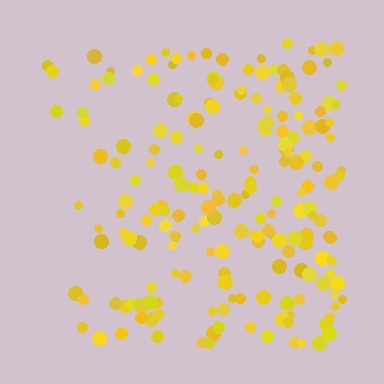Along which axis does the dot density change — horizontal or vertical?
Horizontal.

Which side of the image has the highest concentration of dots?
The right.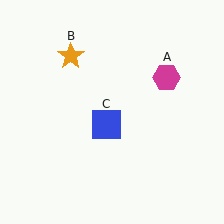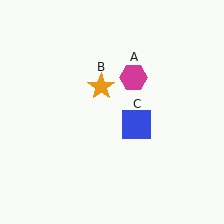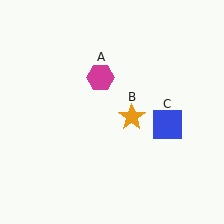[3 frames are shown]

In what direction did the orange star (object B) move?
The orange star (object B) moved down and to the right.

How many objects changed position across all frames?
3 objects changed position: magenta hexagon (object A), orange star (object B), blue square (object C).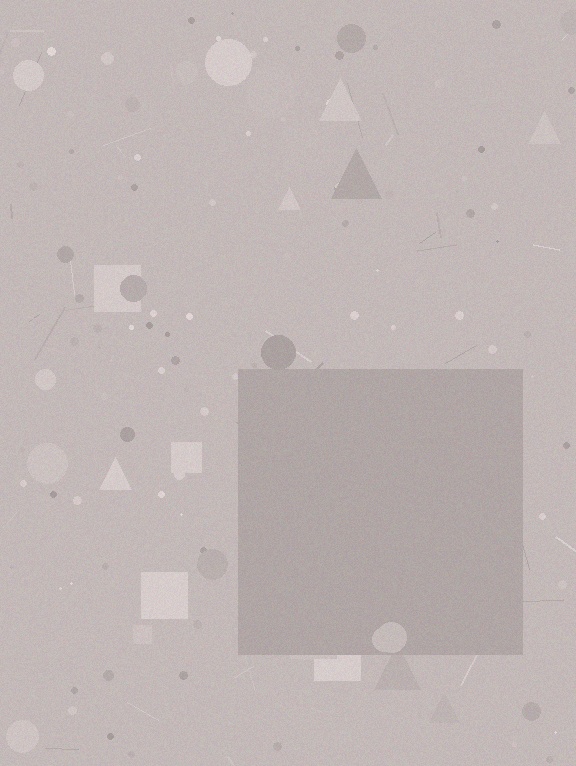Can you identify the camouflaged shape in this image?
The camouflaged shape is a square.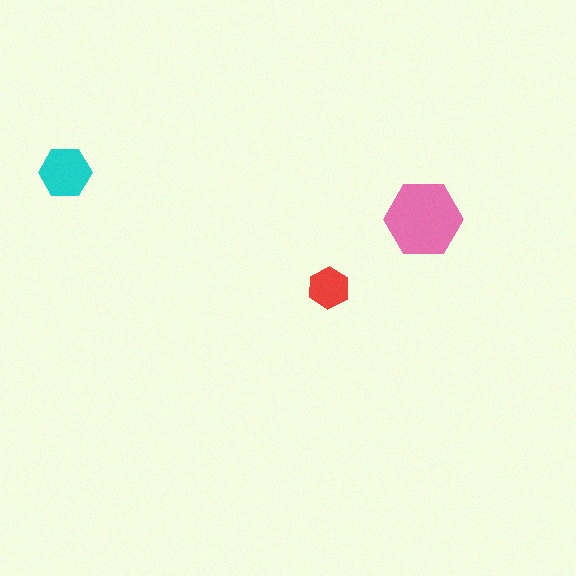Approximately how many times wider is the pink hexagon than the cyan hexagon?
About 1.5 times wider.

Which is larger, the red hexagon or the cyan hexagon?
The cyan one.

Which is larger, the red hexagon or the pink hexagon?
The pink one.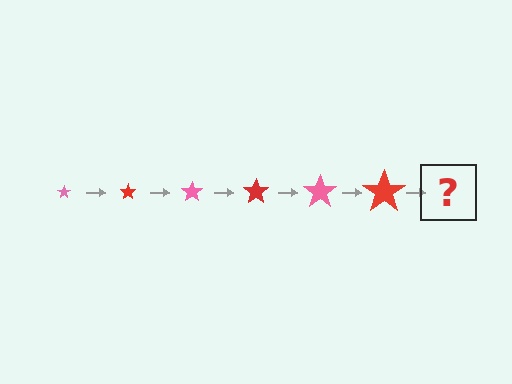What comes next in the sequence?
The next element should be a pink star, larger than the previous one.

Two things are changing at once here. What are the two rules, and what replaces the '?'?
The two rules are that the star grows larger each step and the color cycles through pink and red. The '?' should be a pink star, larger than the previous one.